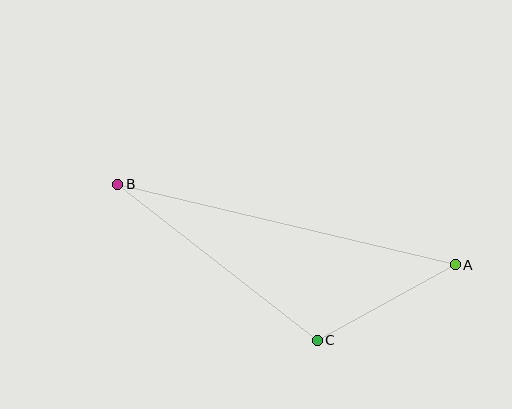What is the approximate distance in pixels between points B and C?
The distance between B and C is approximately 253 pixels.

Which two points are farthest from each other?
Points A and B are farthest from each other.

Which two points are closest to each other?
Points A and C are closest to each other.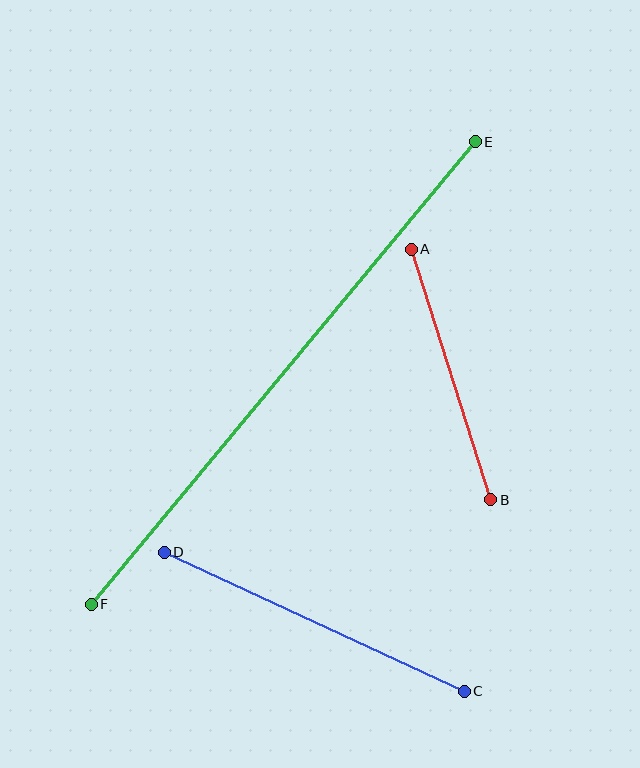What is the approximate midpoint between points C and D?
The midpoint is at approximately (314, 622) pixels.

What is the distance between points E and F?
The distance is approximately 601 pixels.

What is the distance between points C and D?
The distance is approximately 331 pixels.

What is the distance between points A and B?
The distance is approximately 263 pixels.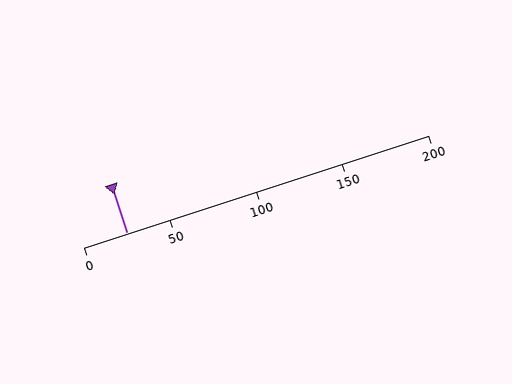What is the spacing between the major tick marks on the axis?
The major ticks are spaced 50 apart.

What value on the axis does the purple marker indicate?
The marker indicates approximately 25.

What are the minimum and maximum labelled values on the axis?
The axis runs from 0 to 200.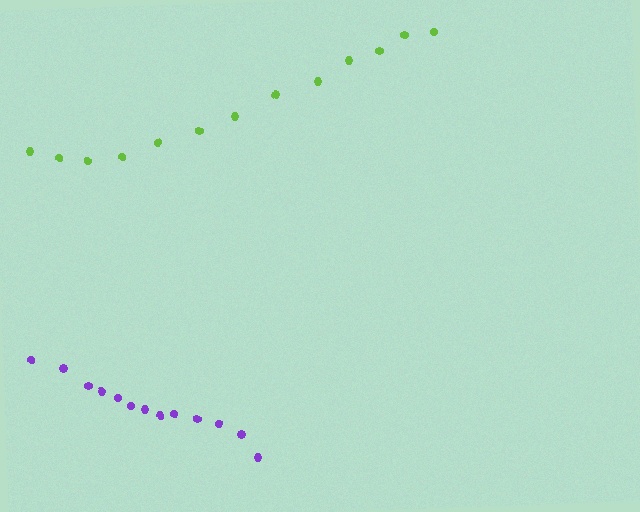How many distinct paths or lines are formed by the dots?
There are 2 distinct paths.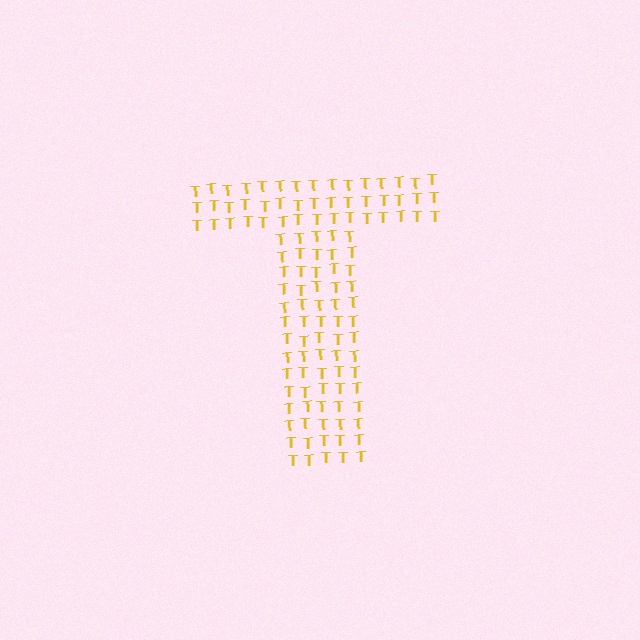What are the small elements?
The small elements are letter T's.